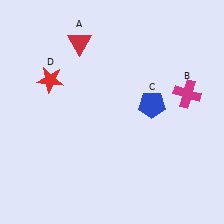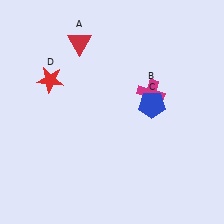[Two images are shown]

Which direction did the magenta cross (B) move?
The magenta cross (B) moved left.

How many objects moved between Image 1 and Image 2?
1 object moved between the two images.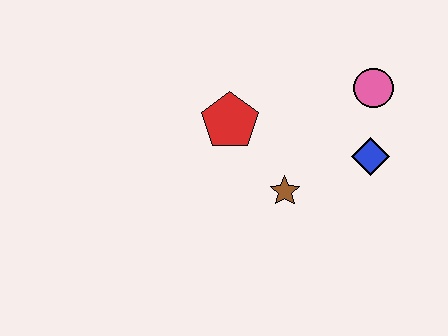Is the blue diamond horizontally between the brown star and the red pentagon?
No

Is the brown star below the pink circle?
Yes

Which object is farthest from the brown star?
The pink circle is farthest from the brown star.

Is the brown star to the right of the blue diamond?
No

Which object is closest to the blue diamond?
The pink circle is closest to the blue diamond.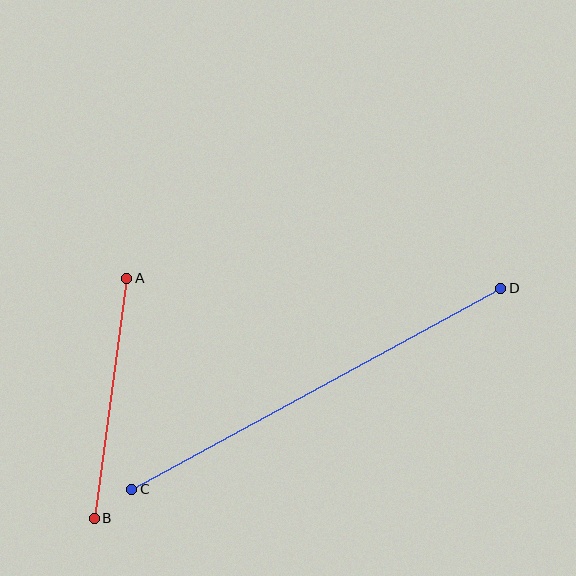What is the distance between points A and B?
The distance is approximately 242 pixels.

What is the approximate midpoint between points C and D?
The midpoint is at approximately (316, 389) pixels.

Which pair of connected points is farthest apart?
Points C and D are farthest apart.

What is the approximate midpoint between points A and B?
The midpoint is at approximately (111, 398) pixels.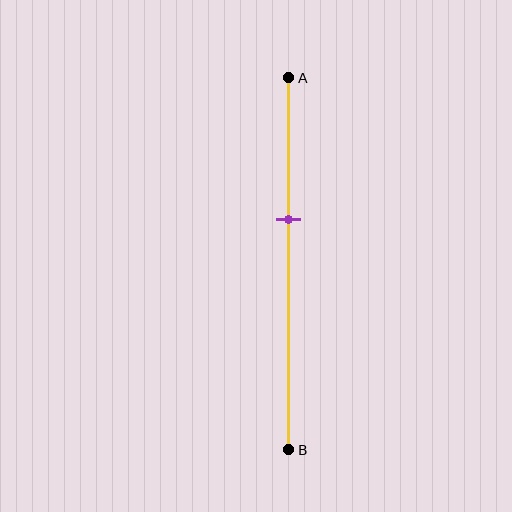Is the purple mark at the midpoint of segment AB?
No, the mark is at about 40% from A, not at the 50% midpoint.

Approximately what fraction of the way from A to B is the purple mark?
The purple mark is approximately 40% of the way from A to B.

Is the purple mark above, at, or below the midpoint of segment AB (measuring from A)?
The purple mark is above the midpoint of segment AB.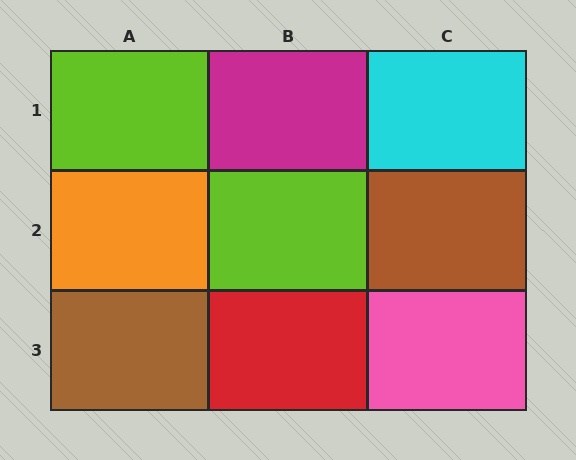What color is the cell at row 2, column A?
Orange.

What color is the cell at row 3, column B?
Red.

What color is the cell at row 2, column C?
Brown.